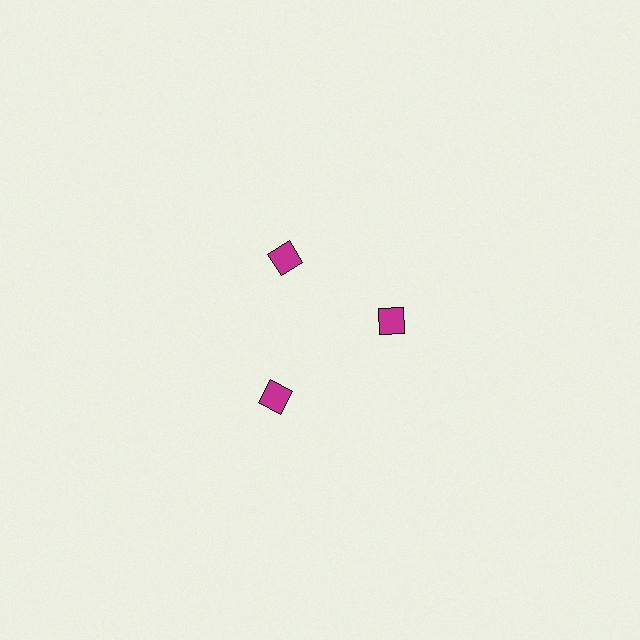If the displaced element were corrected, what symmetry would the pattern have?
It would have 3-fold rotational symmetry — the pattern would map onto itself every 120 degrees.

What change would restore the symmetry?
The symmetry would be restored by moving it inward, back onto the ring so that all 3 diamonds sit at equal angles and equal distance from the center.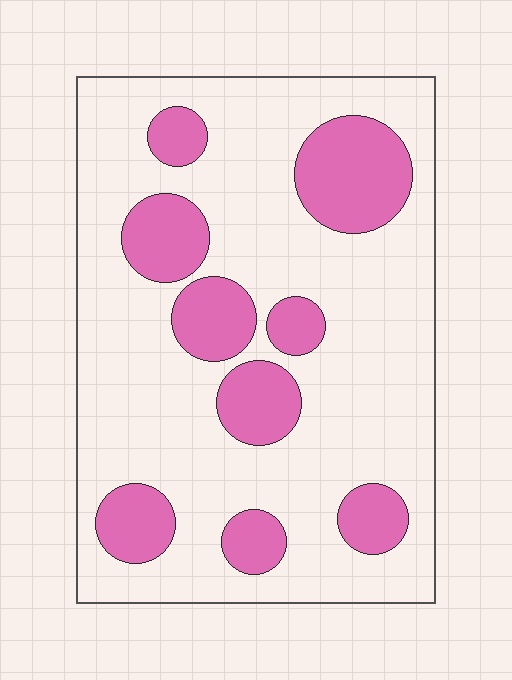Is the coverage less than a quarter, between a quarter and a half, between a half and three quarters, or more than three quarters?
Less than a quarter.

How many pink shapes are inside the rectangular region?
9.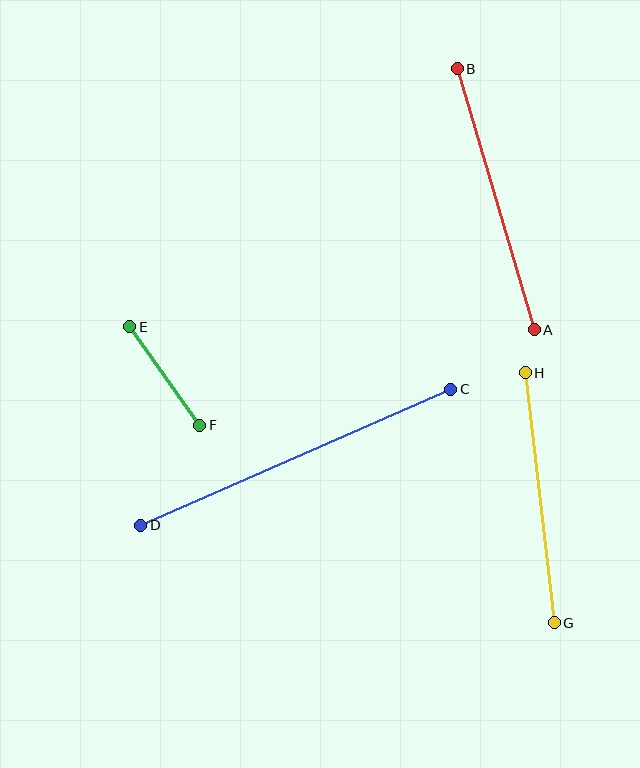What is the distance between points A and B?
The distance is approximately 272 pixels.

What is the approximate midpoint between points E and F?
The midpoint is at approximately (165, 376) pixels.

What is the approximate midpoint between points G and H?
The midpoint is at approximately (540, 498) pixels.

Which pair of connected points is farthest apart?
Points C and D are farthest apart.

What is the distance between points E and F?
The distance is approximately 121 pixels.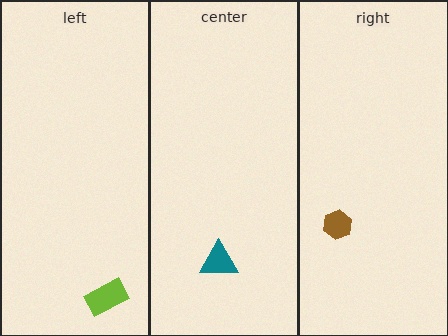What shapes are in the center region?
The teal triangle.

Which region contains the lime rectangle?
The left region.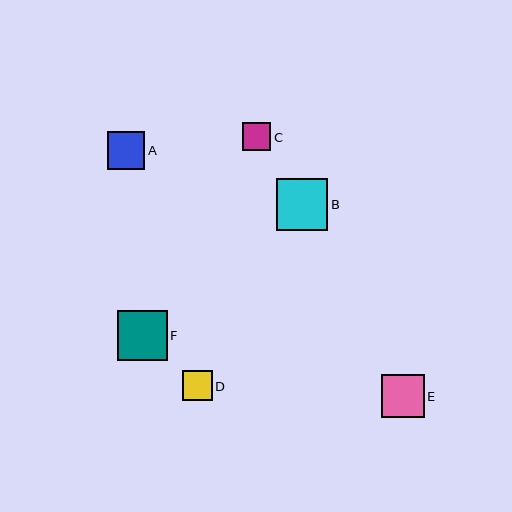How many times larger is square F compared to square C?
Square F is approximately 1.8 times the size of square C.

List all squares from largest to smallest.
From largest to smallest: B, F, E, A, D, C.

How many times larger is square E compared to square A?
Square E is approximately 1.2 times the size of square A.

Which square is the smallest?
Square C is the smallest with a size of approximately 28 pixels.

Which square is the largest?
Square B is the largest with a size of approximately 52 pixels.